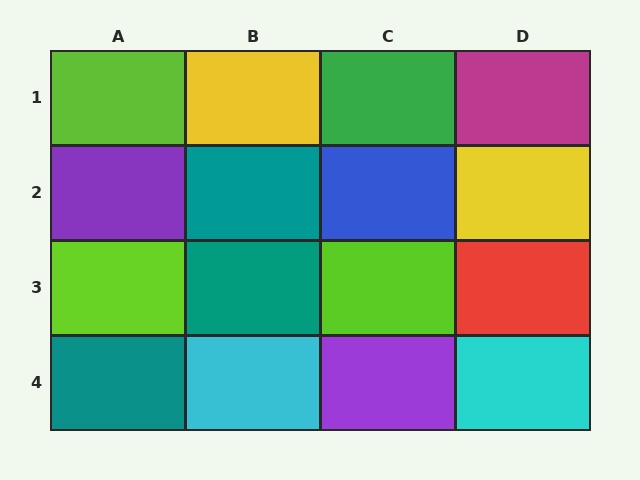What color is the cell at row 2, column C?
Blue.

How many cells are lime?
3 cells are lime.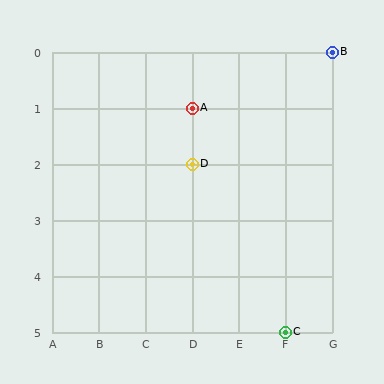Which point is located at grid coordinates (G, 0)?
Point B is at (G, 0).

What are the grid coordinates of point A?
Point A is at grid coordinates (D, 1).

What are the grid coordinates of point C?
Point C is at grid coordinates (F, 5).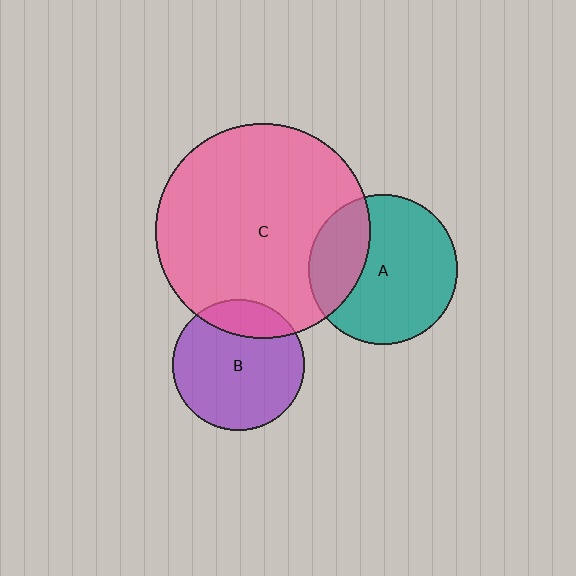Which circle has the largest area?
Circle C (pink).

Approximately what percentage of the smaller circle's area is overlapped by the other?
Approximately 30%.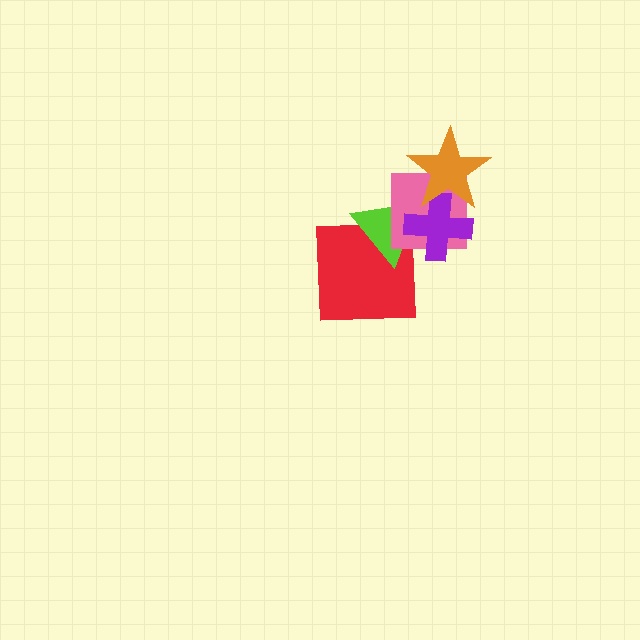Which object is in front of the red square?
The lime triangle is in front of the red square.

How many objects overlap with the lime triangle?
3 objects overlap with the lime triangle.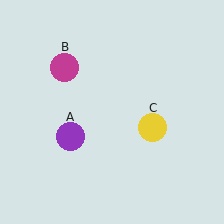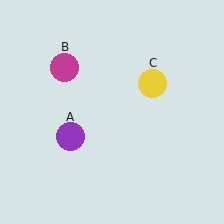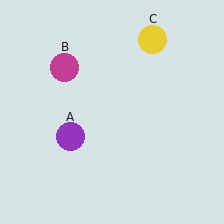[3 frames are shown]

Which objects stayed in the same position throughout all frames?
Purple circle (object A) and magenta circle (object B) remained stationary.